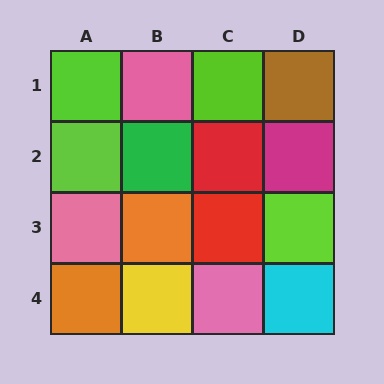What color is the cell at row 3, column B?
Orange.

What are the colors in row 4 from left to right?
Orange, yellow, pink, cyan.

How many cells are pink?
3 cells are pink.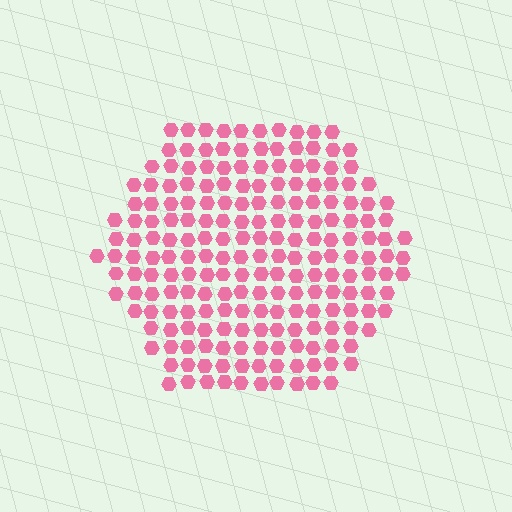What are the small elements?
The small elements are hexagons.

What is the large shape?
The large shape is a hexagon.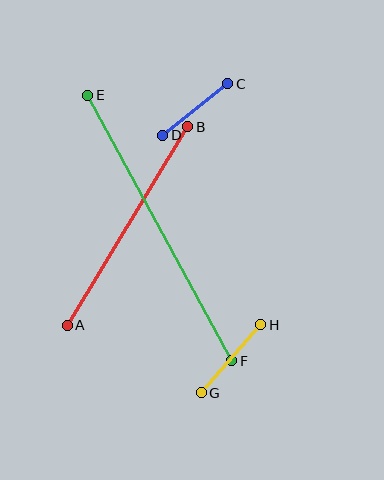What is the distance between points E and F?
The distance is approximately 302 pixels.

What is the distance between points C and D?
The distance is approximately 83 pixels.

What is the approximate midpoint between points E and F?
The midpoint is at approximately (160, 228) pixels.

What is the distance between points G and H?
The distance is approximately 90 pixels.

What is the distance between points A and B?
The distance is approximately 232 pixels.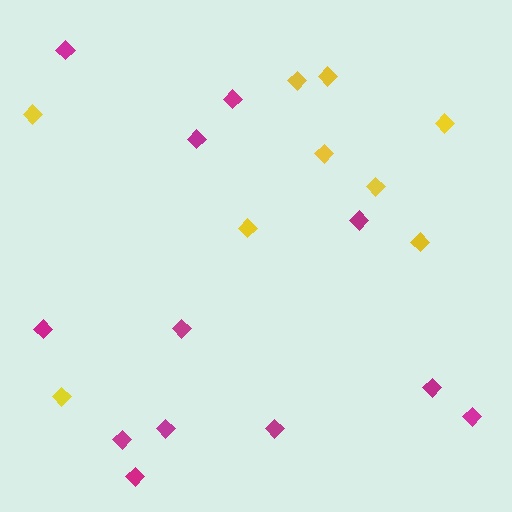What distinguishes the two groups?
There are 2 groups: one group of magenta diamonds (12) and one group of yellow diamonds (9).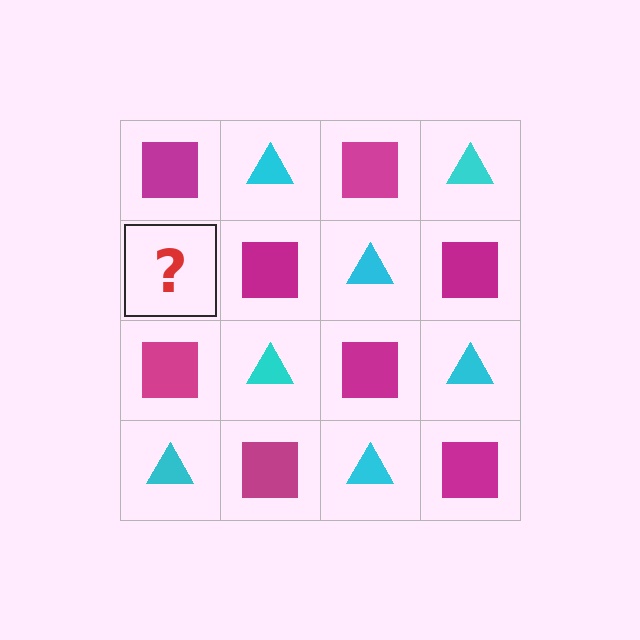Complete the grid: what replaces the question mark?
The question mark should be replaced with a cyan triangle.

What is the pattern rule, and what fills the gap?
The rule is that it alternates magenta square and cyan triangle in a checkerboard pattern. The gap should be filled with a cyan triangle.